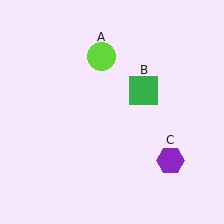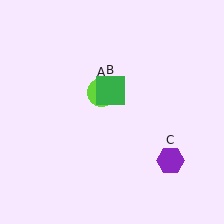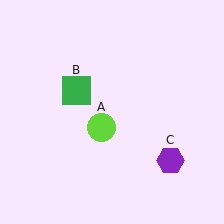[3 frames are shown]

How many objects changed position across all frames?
2 objects changed position: lime circle (object A), green square (object B).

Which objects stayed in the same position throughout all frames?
Purple hexagon (object C) remained stationary.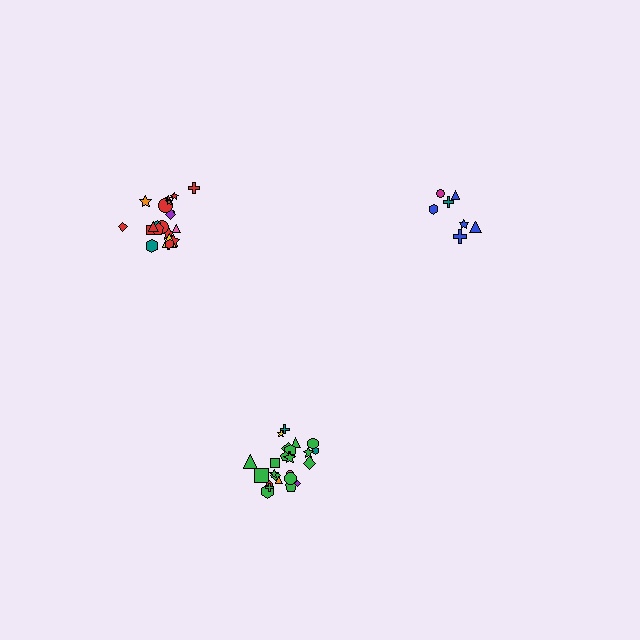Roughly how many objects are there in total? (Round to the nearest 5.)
Roughly 55 objects in total.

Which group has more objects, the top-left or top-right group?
The top-left group.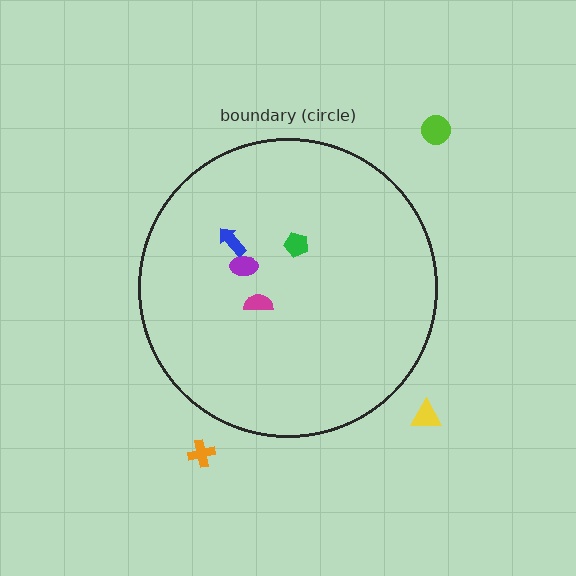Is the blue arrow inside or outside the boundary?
Inside.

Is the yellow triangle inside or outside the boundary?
Outside.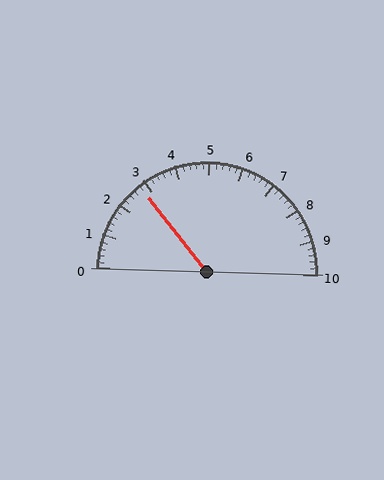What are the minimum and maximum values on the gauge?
The gauge ranges from 0 to 10.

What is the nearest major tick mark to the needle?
The nearest major tick mark is 3.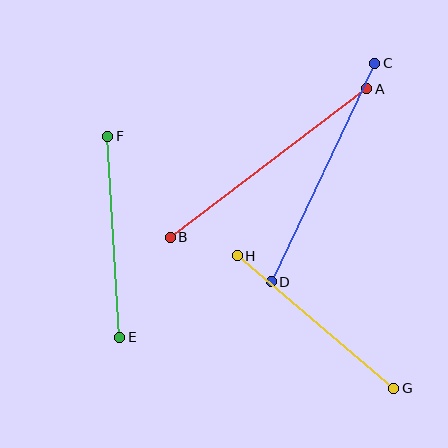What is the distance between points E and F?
The distance is approximately 202 pixels.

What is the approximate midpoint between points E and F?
The midpoint is at approximately (114, 237) pixels.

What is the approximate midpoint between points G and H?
The midpoint is at approximately (315, 322) pixels.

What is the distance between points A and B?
The distance is approximately 247 pixels.